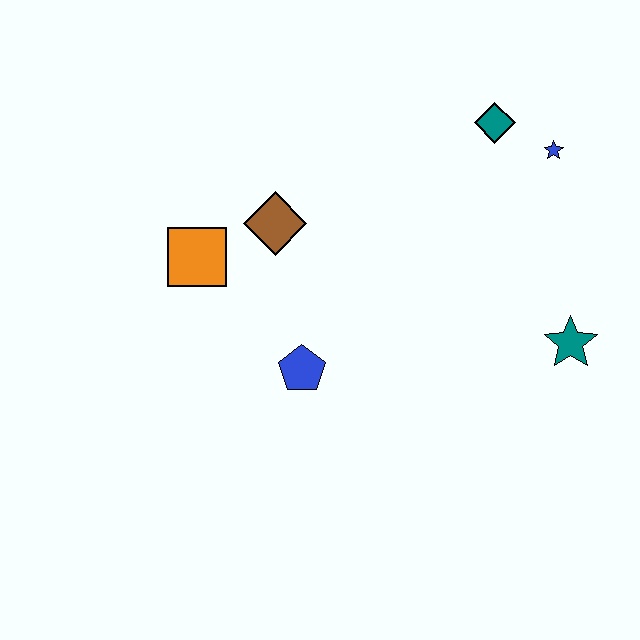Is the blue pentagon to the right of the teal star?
No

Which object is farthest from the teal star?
The orange square is farthest from the teal star.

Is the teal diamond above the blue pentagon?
Yes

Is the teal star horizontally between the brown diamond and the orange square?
No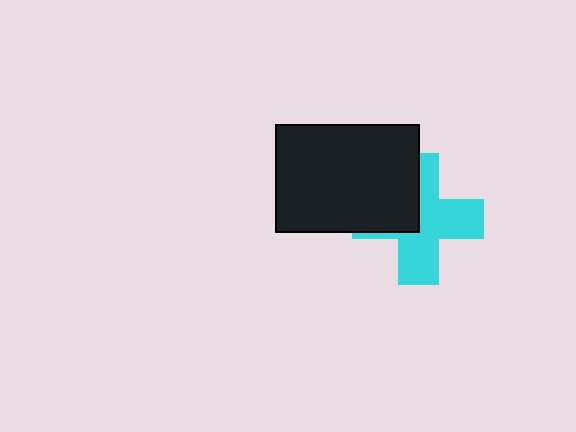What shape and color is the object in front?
The object in front is a black rectangle.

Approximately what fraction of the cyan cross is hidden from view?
Roughly 36% of the cyan cross is hidden behind the black rectangle.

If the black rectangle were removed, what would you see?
You would see the complete cyan cross.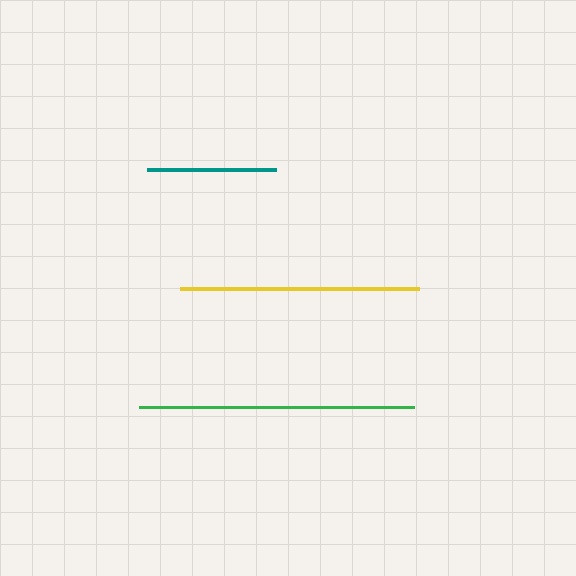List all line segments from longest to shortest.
From longest to shortest: green, yellow, teal.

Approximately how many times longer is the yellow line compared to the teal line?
The yellow line is approximately 1.8 times the length of the teal line.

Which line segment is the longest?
The green line is the longest at approximately 275 pixels.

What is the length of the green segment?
The green segment is approximately 275 pixels long.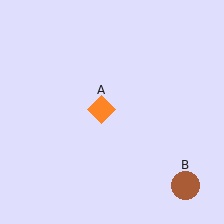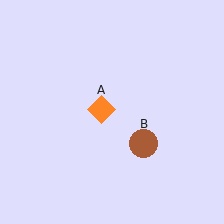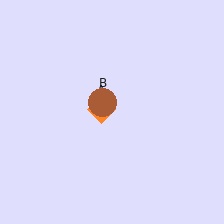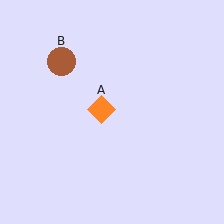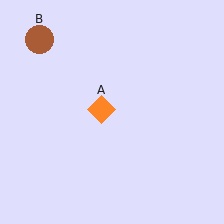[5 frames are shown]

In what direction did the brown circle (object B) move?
The brown circle (object B) moved up and to the left.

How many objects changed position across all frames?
1 object changed position: brown circle (object B).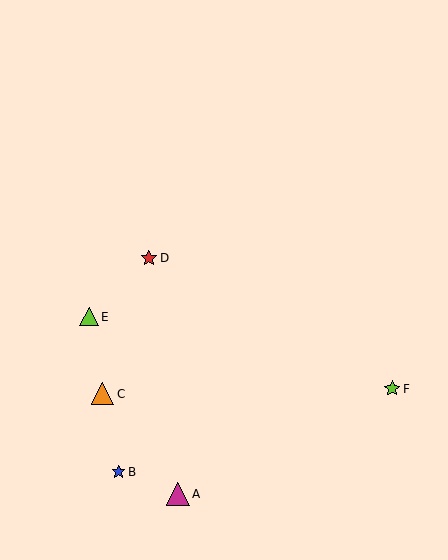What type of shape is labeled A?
Shape A is a magenta triangle.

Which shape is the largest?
The magenta triangle (labeled A) is the largest.